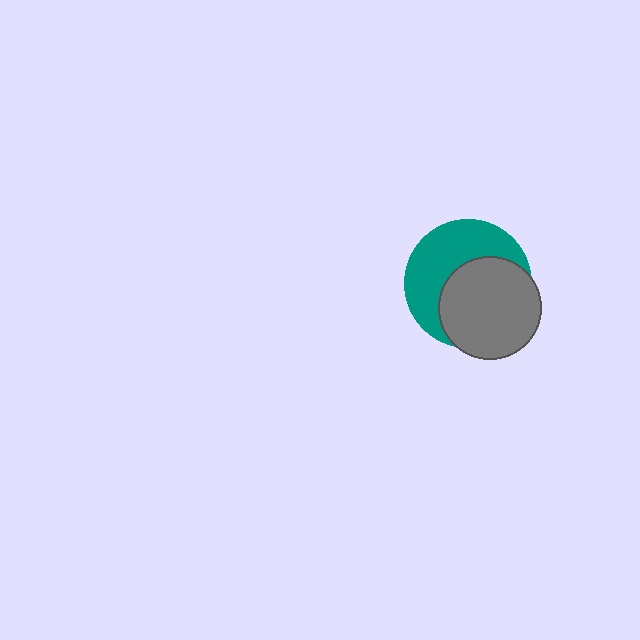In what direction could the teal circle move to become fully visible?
The teal circle could move toward the upper-left. That would shift it out from behind the gray circle entirely.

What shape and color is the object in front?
The object in front is a gray circle.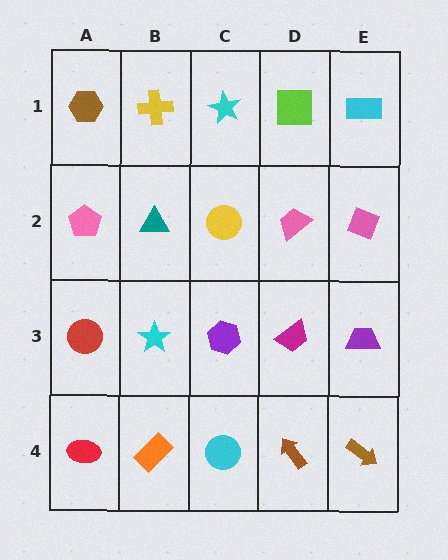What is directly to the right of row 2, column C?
A pink trapezoid.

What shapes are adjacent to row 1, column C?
A yellow circle (row 2, column C), a yellow cross (row 1, column B), a lime square (row 1, column D).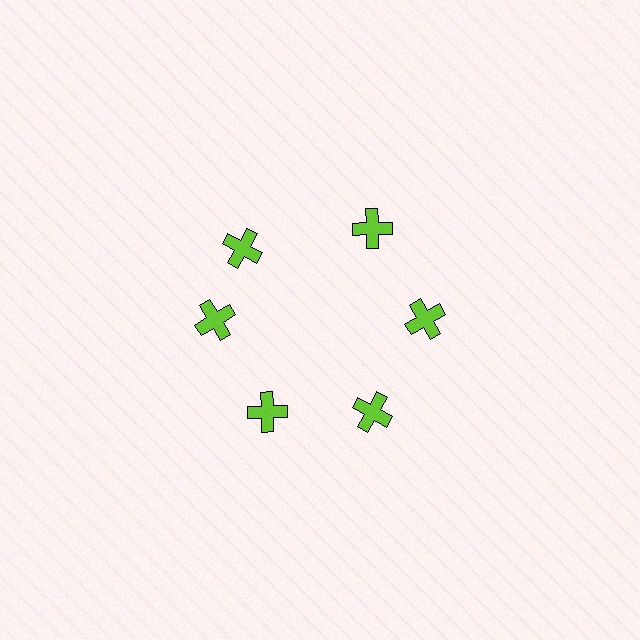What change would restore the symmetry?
The symmetry would be restored by rotating it back into even spacing with its neighbors so that all 6 crosses sit at equal angles and equal distance from the center.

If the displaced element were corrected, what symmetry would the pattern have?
It would have 6-fold rotational symmetry — the pattern would map onto itself every 60 degrees.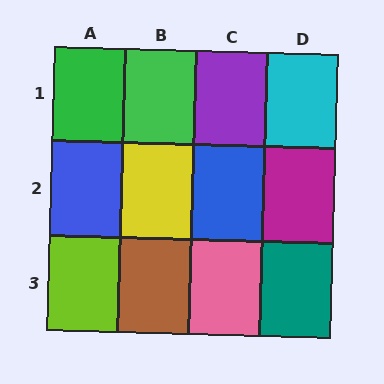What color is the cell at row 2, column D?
Magenta.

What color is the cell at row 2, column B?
Yellow.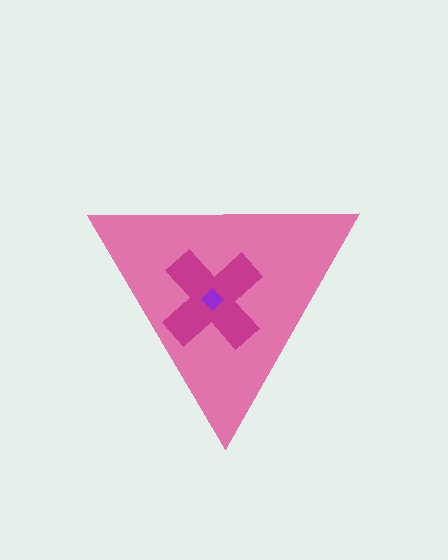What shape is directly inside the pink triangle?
The magenta cross.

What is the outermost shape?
The pink triangle.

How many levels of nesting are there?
3.